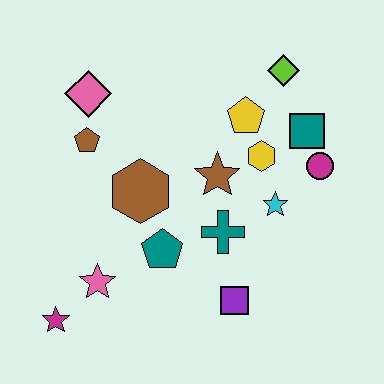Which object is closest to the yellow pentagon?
The yellow hexagon is closest to the yellow pentagon.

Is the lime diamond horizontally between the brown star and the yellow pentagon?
No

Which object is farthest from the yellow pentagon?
The magenta star is farthest from the yellow pentagon.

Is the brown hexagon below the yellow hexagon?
Yes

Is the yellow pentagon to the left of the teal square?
Yes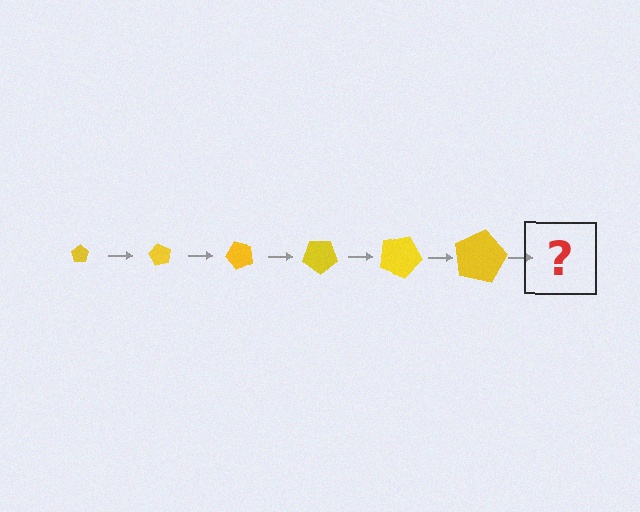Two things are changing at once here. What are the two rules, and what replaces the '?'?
The two rules are that the pentagon grows larger each step and it rotates 60 degrees each step. The '?' should be a pentagon, larger than the previous one and rotated 360 degrees from the start.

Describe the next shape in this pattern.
It should be a pentagon, larger than the previous one and rotated 360 degrees from the start.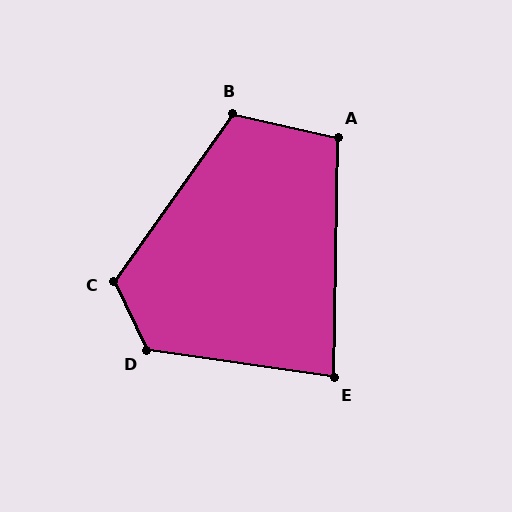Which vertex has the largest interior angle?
D, at approximately 124 degrees.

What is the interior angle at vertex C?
Approximately 119 degrees (obtuse).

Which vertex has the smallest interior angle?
E, at approximately 83 degrees.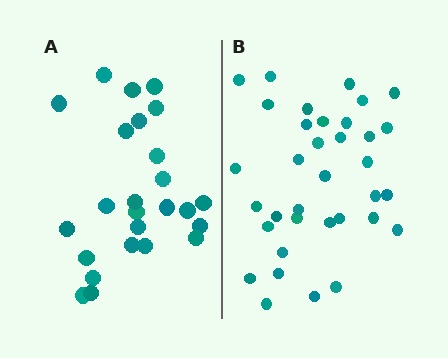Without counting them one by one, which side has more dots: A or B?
Region B (the right region) has more dots.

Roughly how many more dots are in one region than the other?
Region B has roughly 10 or so more dots than region A.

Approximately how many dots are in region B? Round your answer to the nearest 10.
About 40 dots. (The exact count is 35, which rounds to 40.)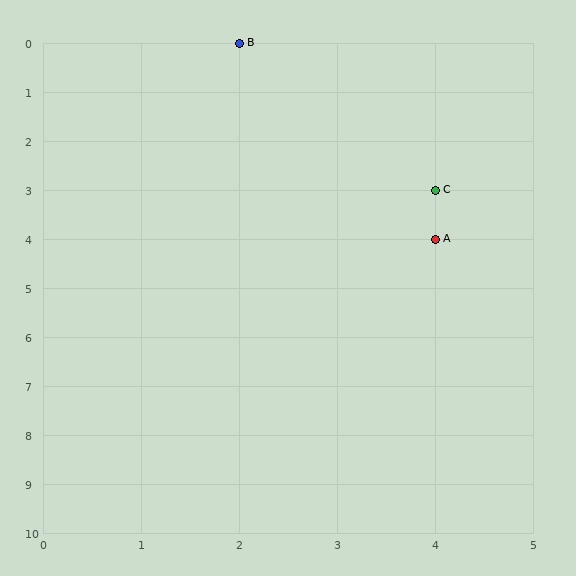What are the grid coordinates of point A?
Point A is at grid coordinates (4, 4).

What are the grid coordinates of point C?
Point C is at grid coordinates (4, 3).